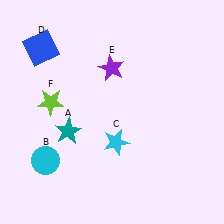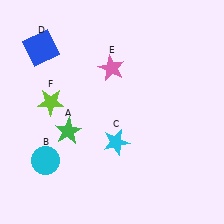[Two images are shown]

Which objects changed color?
A changed from teal to green. E changed from purple to pink.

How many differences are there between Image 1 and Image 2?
There are 2 differences between the two images.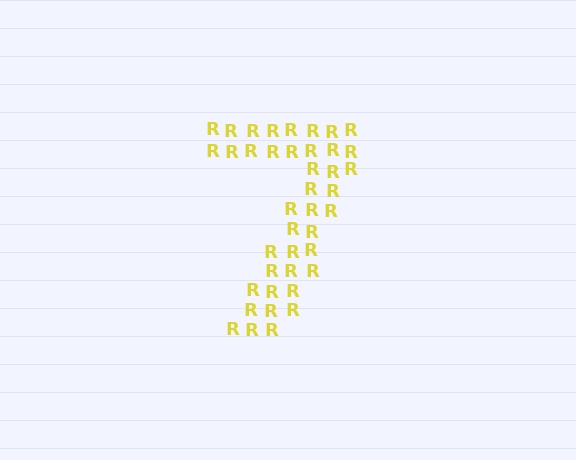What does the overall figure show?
The overall figure shows the digit 7.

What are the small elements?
The small elements are letter R's.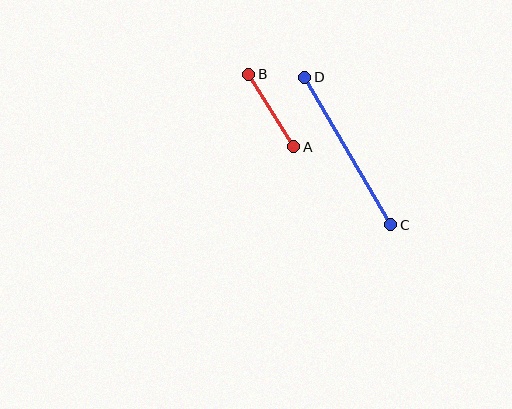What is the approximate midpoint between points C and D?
The midpoint is at approximately (348, 151) pixels.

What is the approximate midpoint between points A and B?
The midpoint is at approximately (271, 110) pixels.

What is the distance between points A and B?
The distance is approximately 85 pixels.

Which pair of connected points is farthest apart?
Points C and D are farthest apart.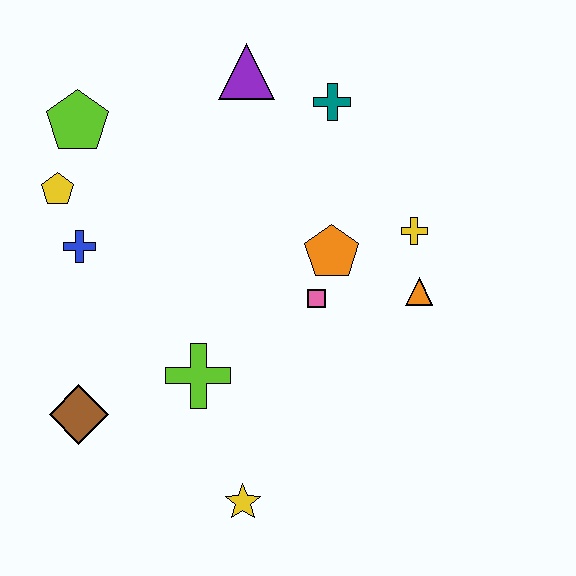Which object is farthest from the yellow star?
The purple triangle is farthest from the yellow star.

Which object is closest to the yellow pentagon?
The blue cross is closest to the yellow pentagon.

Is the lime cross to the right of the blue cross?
Yes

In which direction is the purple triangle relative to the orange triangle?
The purple triangle is above the orange triangle.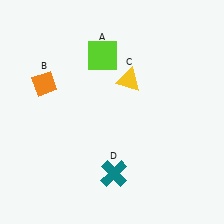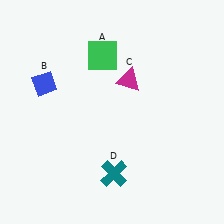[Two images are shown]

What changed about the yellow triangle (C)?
In Image 1, C is yellow. In Image 2, it changed to magenta.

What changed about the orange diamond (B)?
In Image 1, B is orange. In Image 2, it changed to blue.